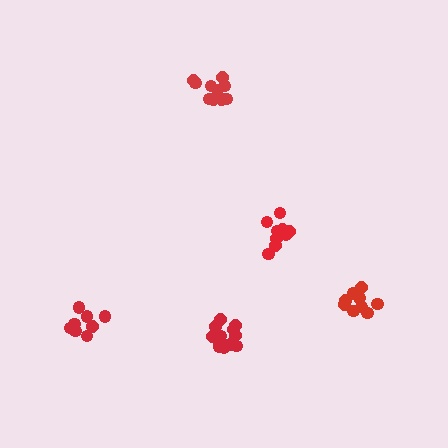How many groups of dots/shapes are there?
There are 5 groups.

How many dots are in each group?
Group 1: 8 dots, Group 2: 13 dots, Group 3: 9 dots, Group 4: 10 dots, Group 5: 10 dots (50 total).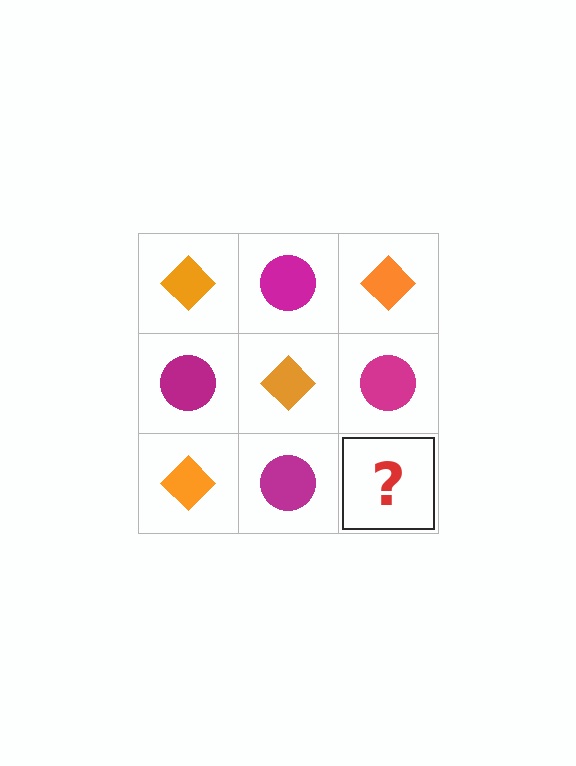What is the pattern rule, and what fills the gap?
The rule is that it alternates orange diamond and magenta circle in a checkerboard pattern. The gap should be filled with an orange diamond.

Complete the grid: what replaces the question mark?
The question mark should be replaced with an orange diamond.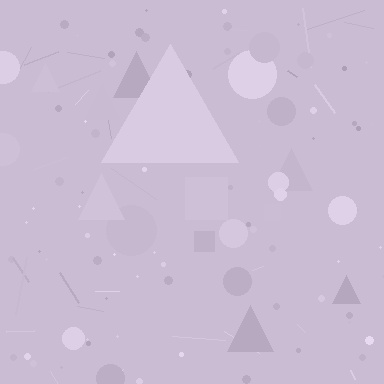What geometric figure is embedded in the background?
A triangle is embedded in the background.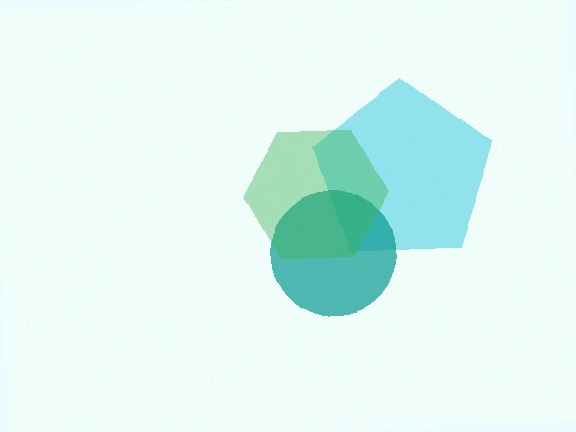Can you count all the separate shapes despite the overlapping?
Yes, there are 3 separate shapes.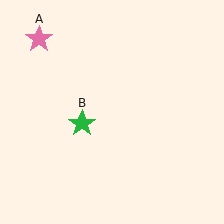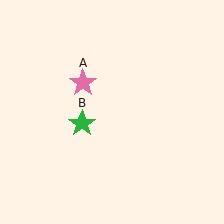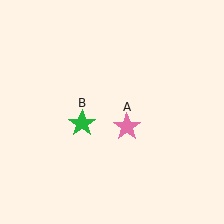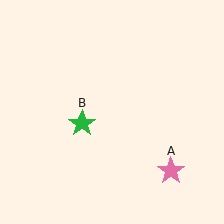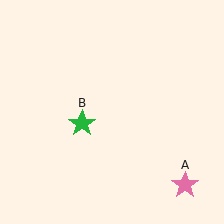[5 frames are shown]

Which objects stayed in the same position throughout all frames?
Green star (object B) remained stationary.